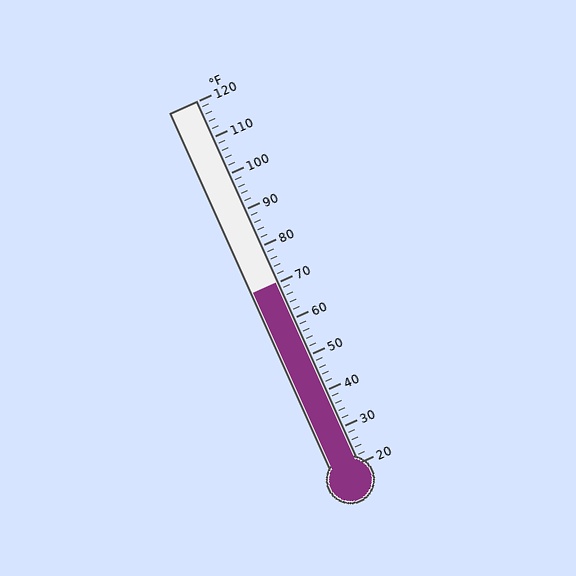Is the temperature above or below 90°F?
The temperature is below 90°F.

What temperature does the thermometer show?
The thermometer shows approximately 70°F.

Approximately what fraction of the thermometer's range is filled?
The thermometer is filled to approximately 50% of its range.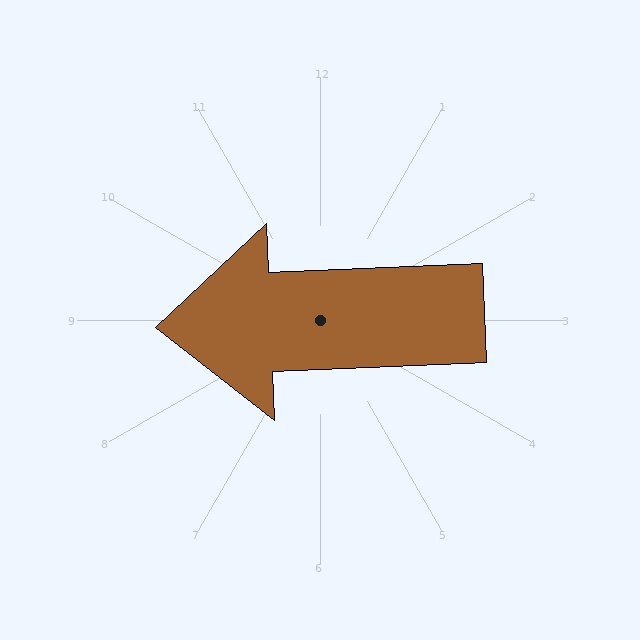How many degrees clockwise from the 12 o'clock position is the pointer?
Approximately 268 degrees.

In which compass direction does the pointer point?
West.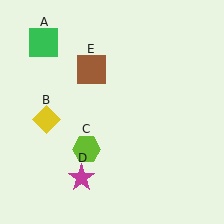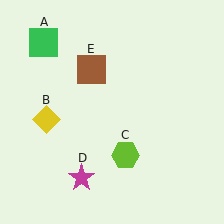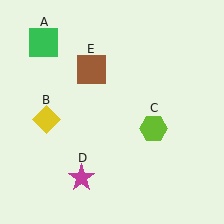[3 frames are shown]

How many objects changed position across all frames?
1 object changed position: lime hexagon (object C).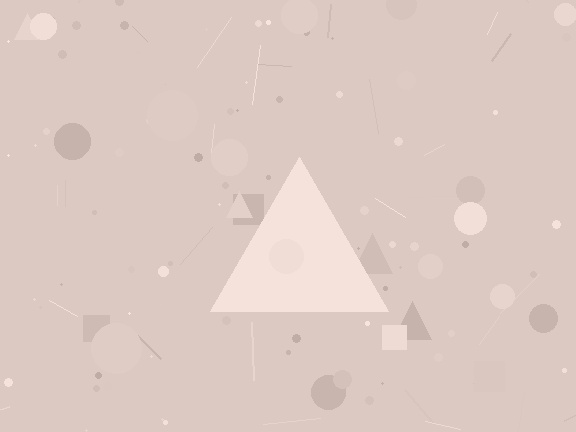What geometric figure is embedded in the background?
A triangle is embedded in the background.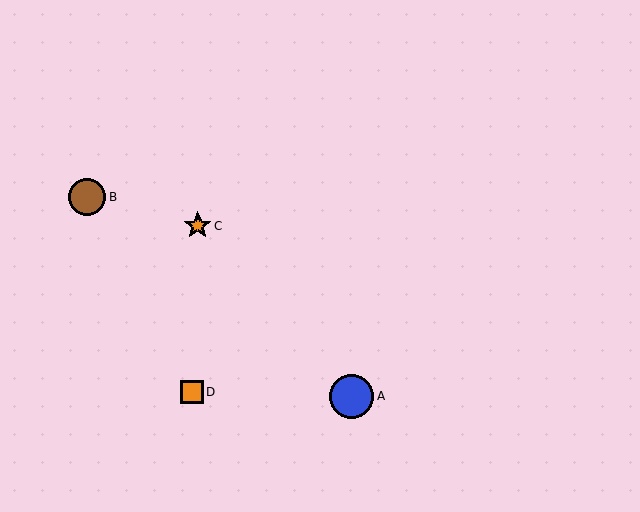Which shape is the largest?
The blue circle (labeled A) is the largest.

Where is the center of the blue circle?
The center of the blue circle is at (352, 396).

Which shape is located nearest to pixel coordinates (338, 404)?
The blue circle (labeled A) at (352, 396) is nearest to that location.